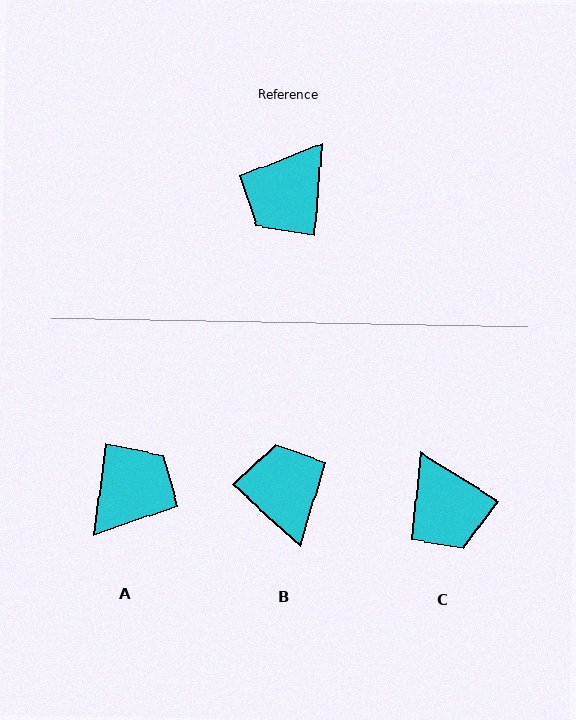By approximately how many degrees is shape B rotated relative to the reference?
Approximately 128 degrees clockwise.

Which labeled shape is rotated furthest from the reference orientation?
A, about 177 degrees away.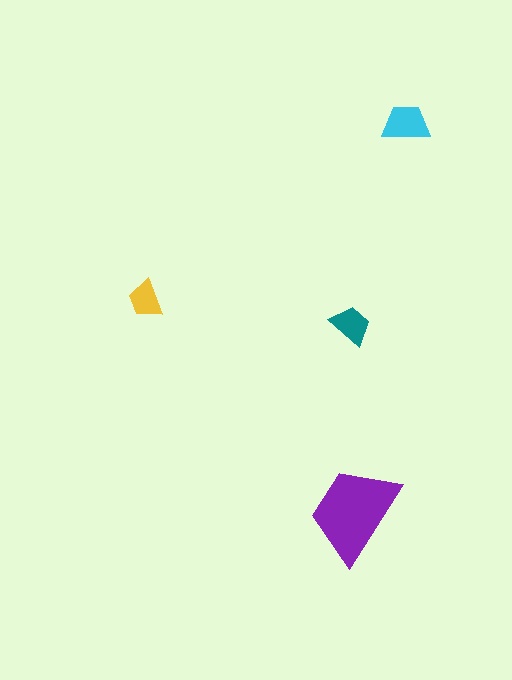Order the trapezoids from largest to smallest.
the purple one, the cyan one, the teal one, the yellow one.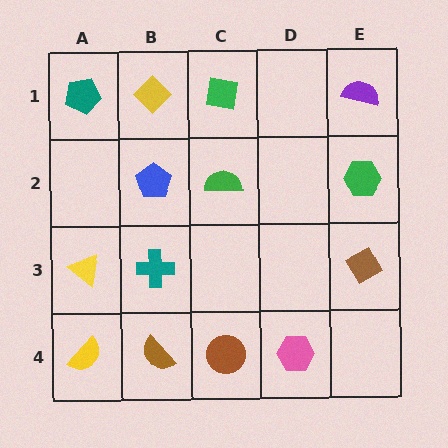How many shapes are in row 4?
4 shapes.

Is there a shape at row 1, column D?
No, that cell is empty.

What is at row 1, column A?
A teal pentagon.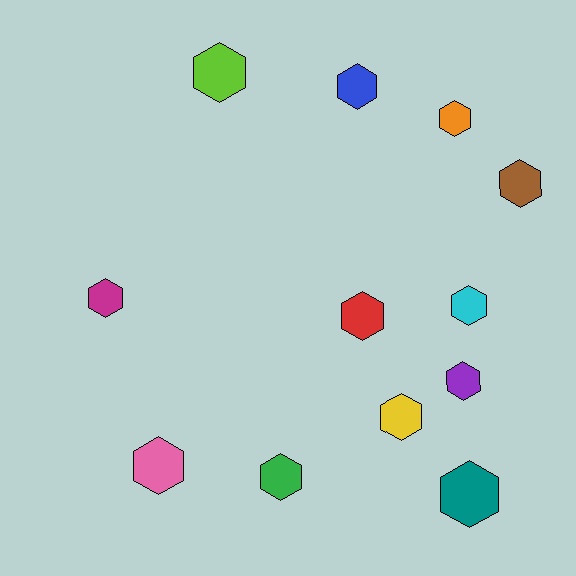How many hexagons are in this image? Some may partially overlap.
There are 12 hexagons.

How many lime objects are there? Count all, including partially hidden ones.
There is 1 lime object.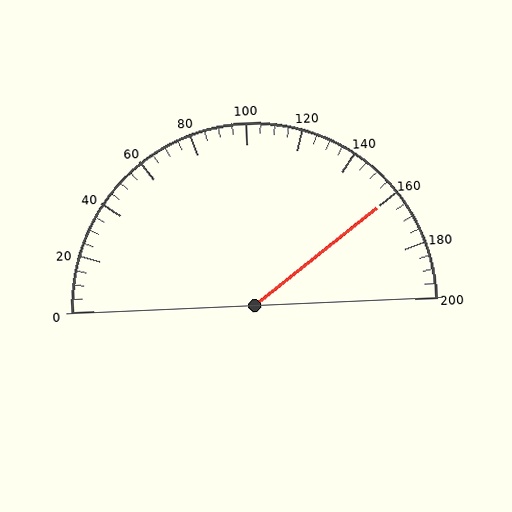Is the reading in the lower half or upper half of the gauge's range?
The reading is in the upper half of the range (0 to 200).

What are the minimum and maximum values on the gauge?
The gauge ranges from 0 to 200.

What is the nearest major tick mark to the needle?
The nearest major tick mark is 160.